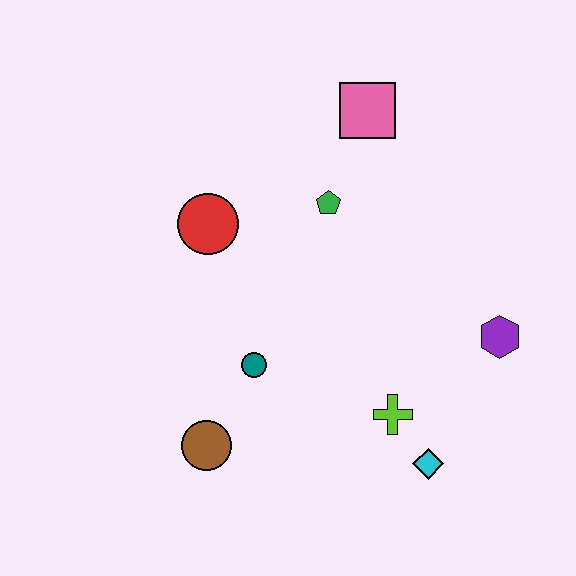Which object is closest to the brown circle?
The teal circle is closest to the brown circle.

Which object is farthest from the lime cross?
The pink square is farthest from the lime cross.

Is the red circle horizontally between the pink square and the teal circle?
No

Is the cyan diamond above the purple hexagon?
No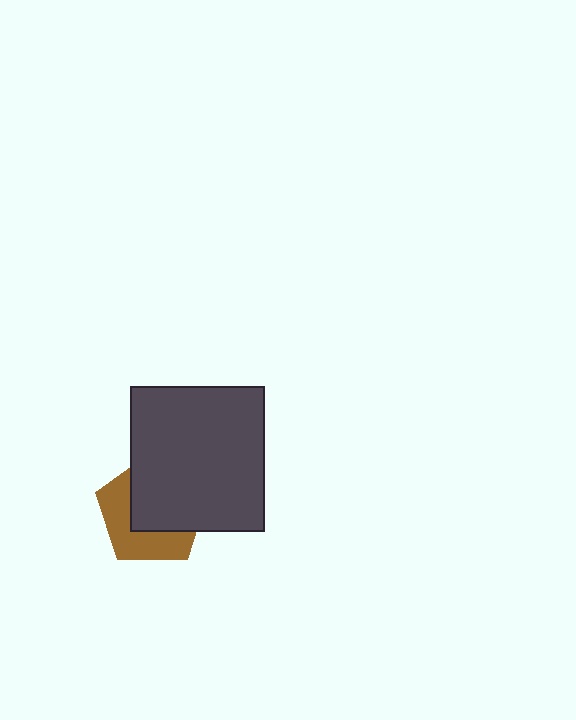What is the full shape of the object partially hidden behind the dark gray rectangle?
The partially hidden object is a brown pentagon.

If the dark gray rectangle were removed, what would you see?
You would see the complete brown pentagon.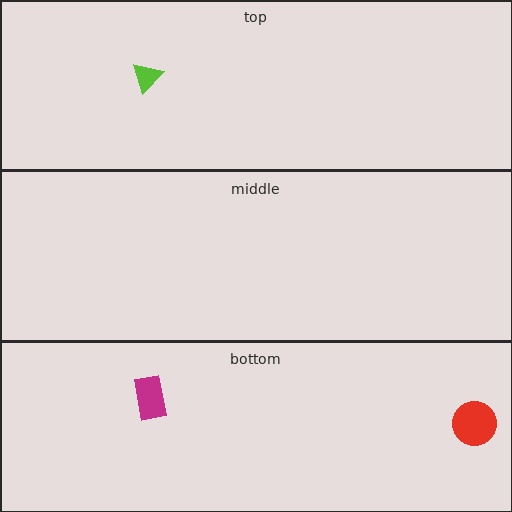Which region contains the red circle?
The bottom region.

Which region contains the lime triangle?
The top region.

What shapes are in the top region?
The lime triangle.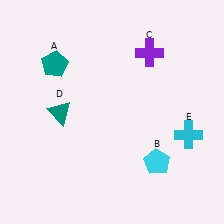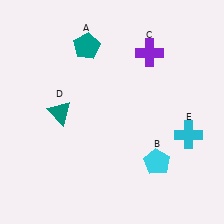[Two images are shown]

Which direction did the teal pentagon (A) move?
The teal pentagon (A) moved right.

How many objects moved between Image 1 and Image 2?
1 object moved between the two images.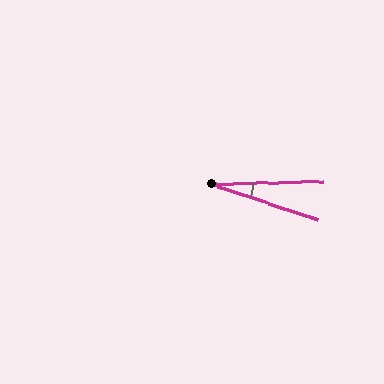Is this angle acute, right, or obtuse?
It is acute.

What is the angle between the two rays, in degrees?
Approximately 20 degrees.